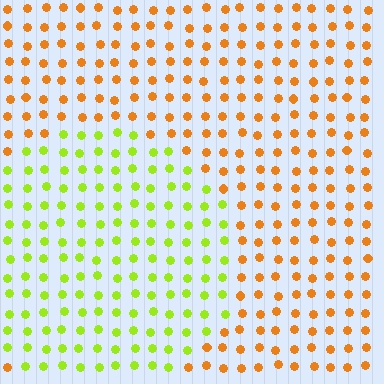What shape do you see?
I see a circle.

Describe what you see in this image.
The image is filled with small orange elements in a uniform arrangement. A circle-shaped region is visible where the elements are tinted to a slightly different hue, forming a subtle color boundary.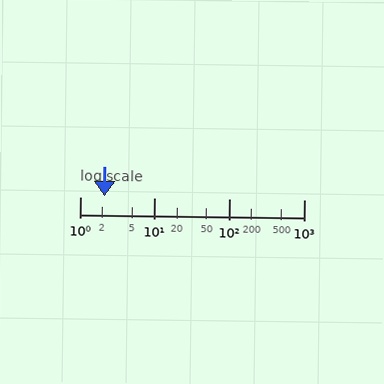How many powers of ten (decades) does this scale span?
The scale spans 3 decades, from 1 to 1000.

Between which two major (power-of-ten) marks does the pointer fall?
The pointer is between 1 and 10.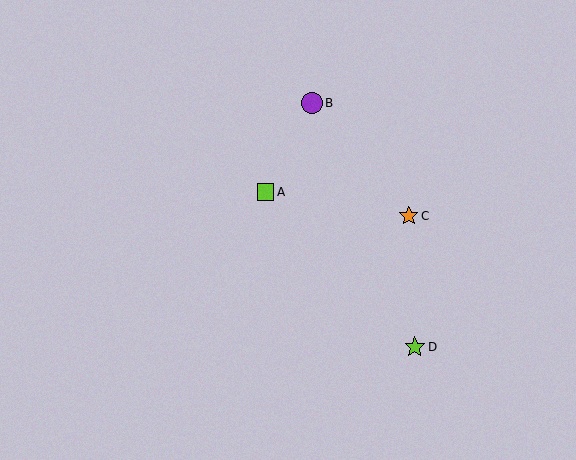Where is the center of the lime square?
The center of the lime square is at (266, 192).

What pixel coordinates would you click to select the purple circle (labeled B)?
Click at (312, 103) to select the purple circle B.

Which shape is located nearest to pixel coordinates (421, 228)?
The orange star (labeled C) at (409, 216) is nearest to that location.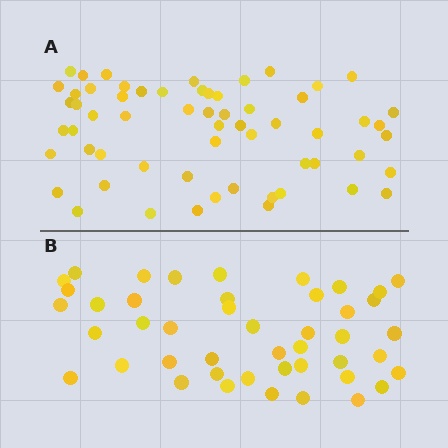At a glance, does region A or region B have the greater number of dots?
Region A (the top region) has more dots.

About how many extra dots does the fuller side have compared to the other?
Region A has approximately 15 more dots than region B.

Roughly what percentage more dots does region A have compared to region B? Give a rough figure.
About 35% more.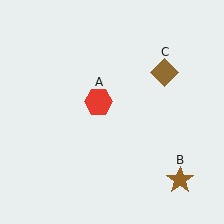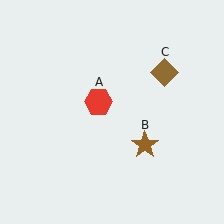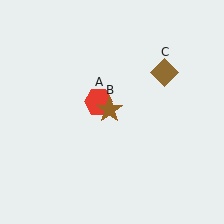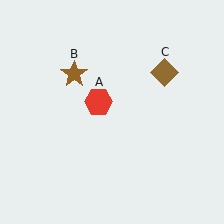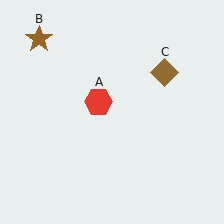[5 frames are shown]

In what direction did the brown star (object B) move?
The brown star (object B) moved up and to the left.